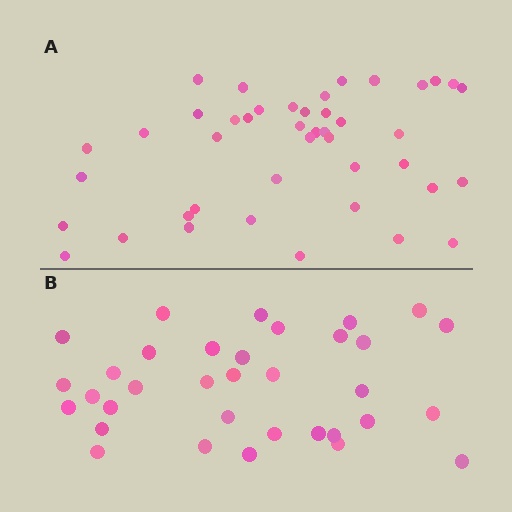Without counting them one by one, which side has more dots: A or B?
Region A (the top region) has more dots.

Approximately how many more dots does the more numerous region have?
Region A has roughly 8 or so more dots than region B.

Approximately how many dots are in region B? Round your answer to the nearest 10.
About 30 dots. (The exact count is 34, which rounds to 30.)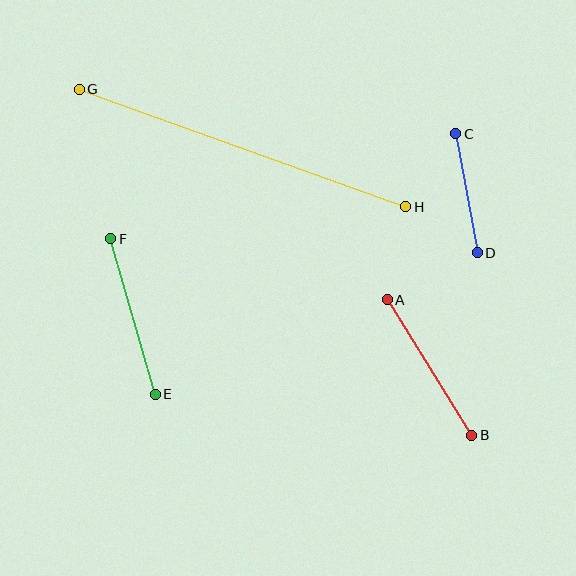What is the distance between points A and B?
The distance is approximately 159 pixels.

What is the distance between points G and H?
The distance is approximately 347 pixels.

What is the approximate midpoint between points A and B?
The midpoint is at approximately (430, 367) pixels.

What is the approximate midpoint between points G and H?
The midpoint is at approximately (243, 148) pixels.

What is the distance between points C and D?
The distance is approximately 121 pixels.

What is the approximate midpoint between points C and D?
The midpoint is at approximately (466, 193) pixels.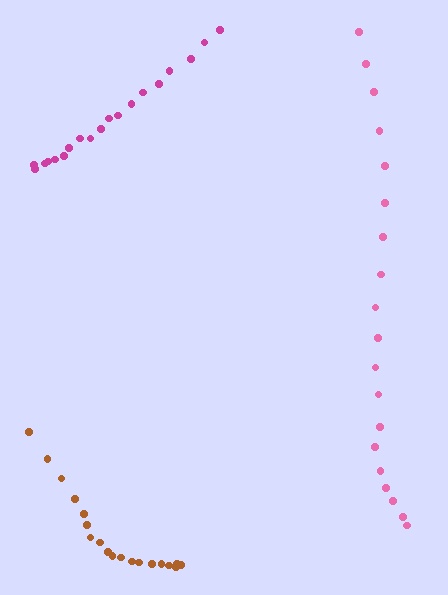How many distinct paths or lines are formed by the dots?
There are 3 distinct paths.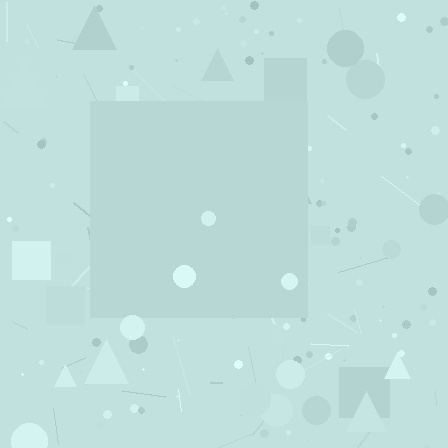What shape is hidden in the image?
A square is hidden in the image.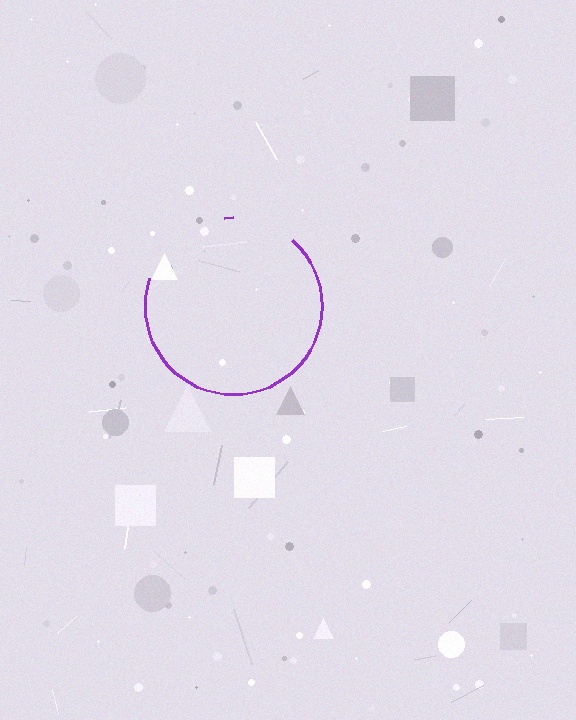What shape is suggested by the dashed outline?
The dashed outline suggests a circle.